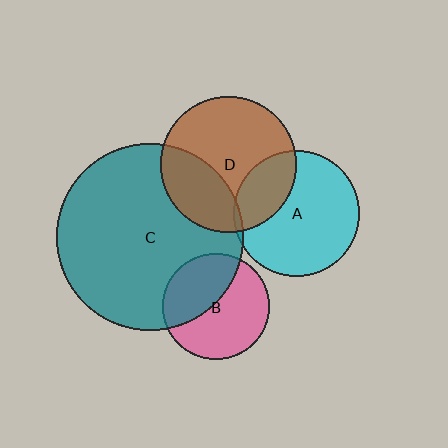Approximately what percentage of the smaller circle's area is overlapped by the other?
Approximately 40%.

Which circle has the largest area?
Circle C (teal).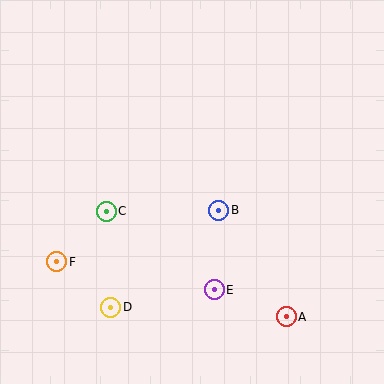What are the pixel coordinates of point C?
Point C is at (106, 211).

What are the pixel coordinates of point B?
Point B is at (219, 210).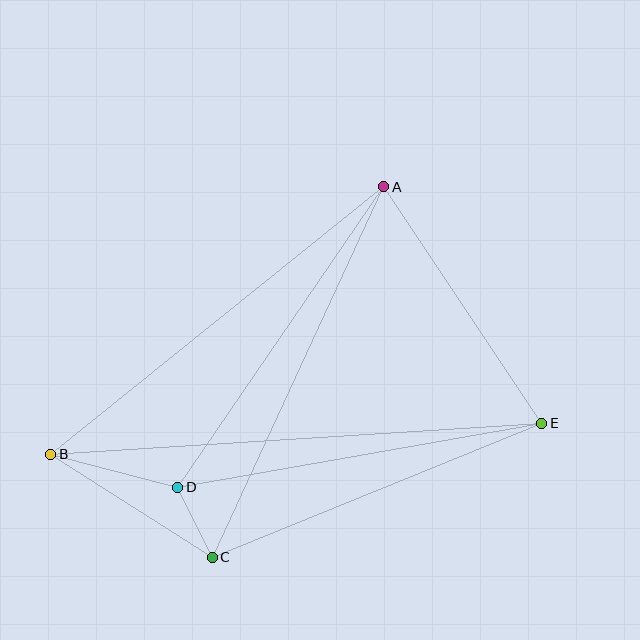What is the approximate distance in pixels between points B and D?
The distance between B and D is approximately 131 pixels.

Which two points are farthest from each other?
Points B and E are farthest from each other.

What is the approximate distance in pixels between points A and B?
The distance between A and B is approximately 427 pixels.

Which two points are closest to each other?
Points C and D are closest to each other.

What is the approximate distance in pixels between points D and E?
The distance between D and E is approximately 370 pixels.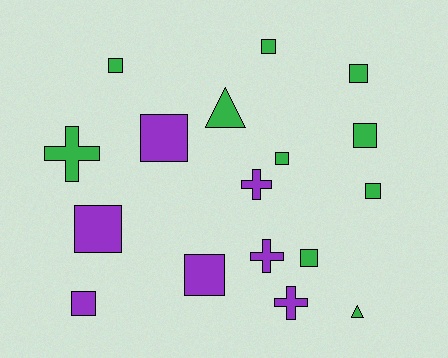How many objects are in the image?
There are 17 objects.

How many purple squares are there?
There are 4 purple squares.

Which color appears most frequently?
Green, with 10 objects.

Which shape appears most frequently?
Square, with 11 objects.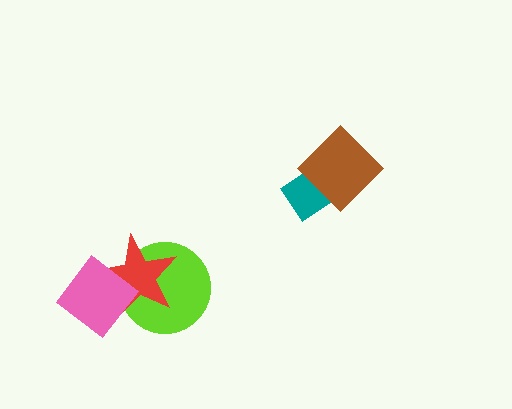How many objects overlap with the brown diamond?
1 object overlaps with the brown diamond.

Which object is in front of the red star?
The pink diamond is in front of the red star.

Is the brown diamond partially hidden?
No, no other shape covers it.